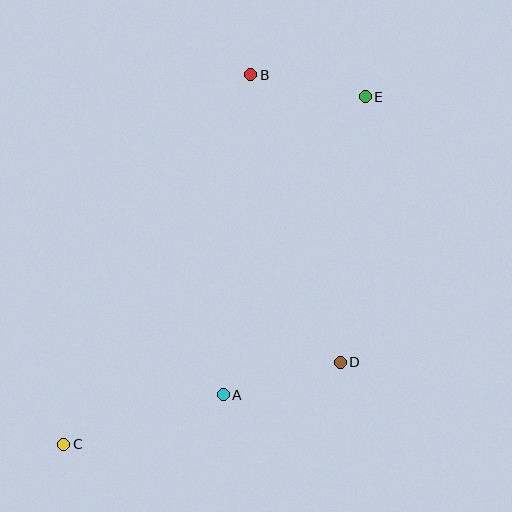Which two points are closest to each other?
Points B and E are closest to each other.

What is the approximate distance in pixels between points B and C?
The distance between B and C is approximately 415 pixels.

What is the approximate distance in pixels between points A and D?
The distance between A and D is approximately 121 pixels.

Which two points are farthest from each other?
Points C and E are farthest from each other.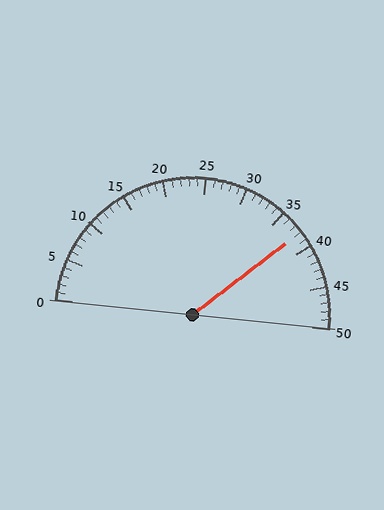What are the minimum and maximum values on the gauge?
The gauge ranges from 0 to 50.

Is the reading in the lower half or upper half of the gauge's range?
The reading is in the upper half of the range (0 to 50).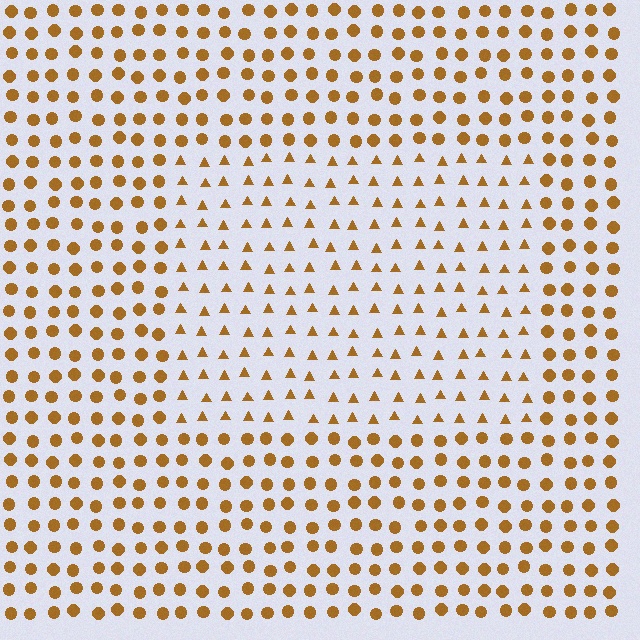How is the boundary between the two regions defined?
The boundary is defined by a change in element shape: triangles inside vs. circles outside. All elements share the same color and spacing.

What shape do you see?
I see a rectangle.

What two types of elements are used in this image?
The image uses triangles inside the rectangle region and circles outside it.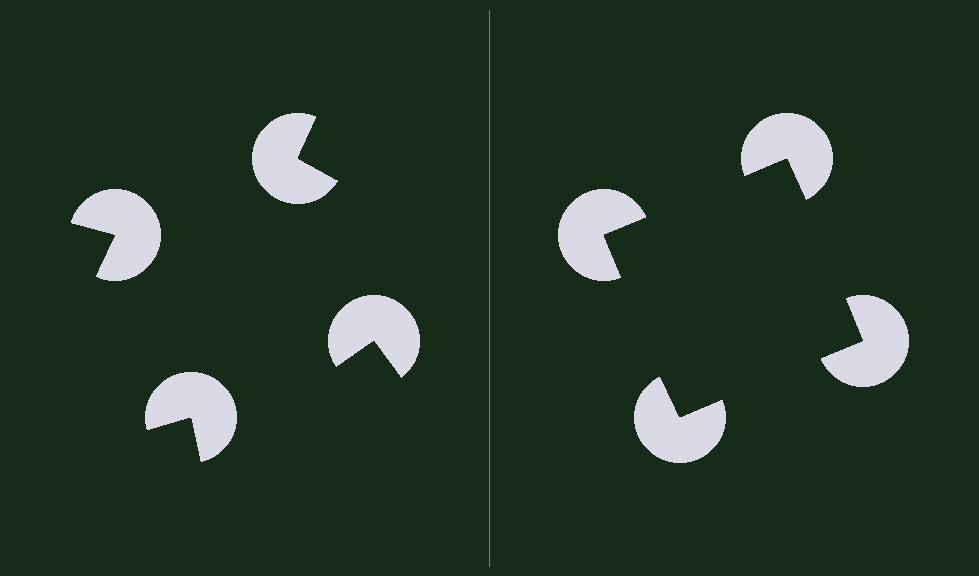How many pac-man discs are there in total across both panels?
8 — 4 on each side.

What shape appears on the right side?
An illusory square.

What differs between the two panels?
The pac-man discs are positioned identically on both sides; only the wedge orientations differ. On the right they align to a square; on the left they are misaligned.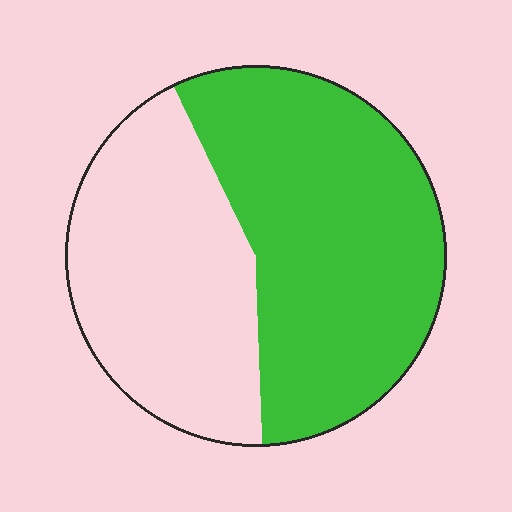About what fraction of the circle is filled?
About three fifths (3/5).